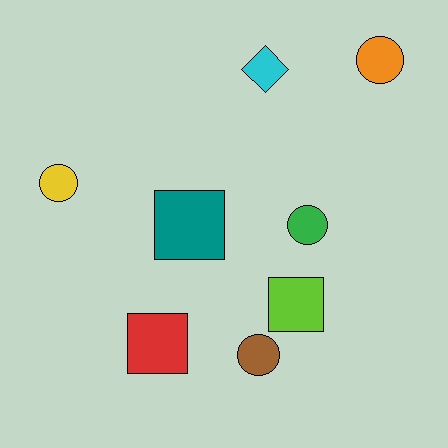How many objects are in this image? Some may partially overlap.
There are 8 objects.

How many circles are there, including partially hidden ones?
There are 4 circles.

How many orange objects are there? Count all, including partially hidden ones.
There is 1 orange object.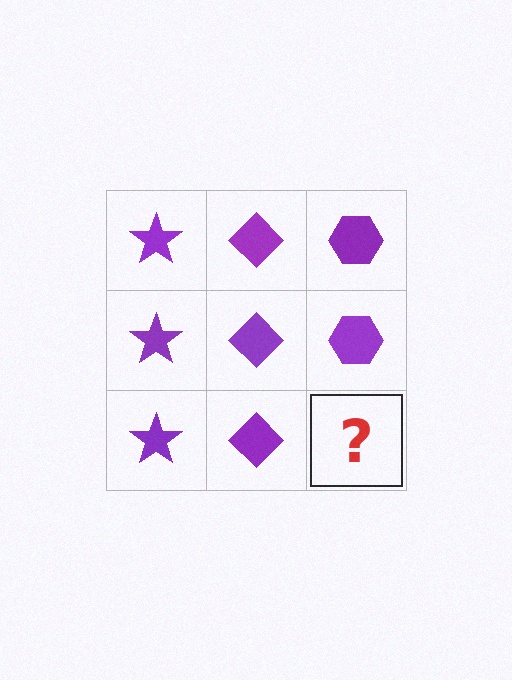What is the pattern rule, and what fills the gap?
The rule is that each column has a consistent shape. The gap should be filled with a purple hexagon.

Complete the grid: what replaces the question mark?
The question mark should be replaced with a purple hexagon.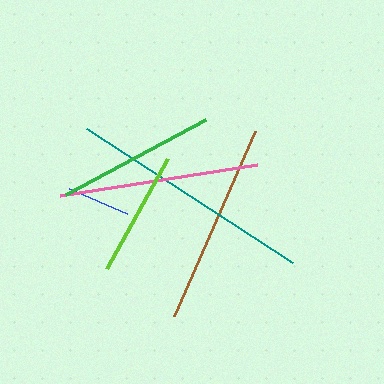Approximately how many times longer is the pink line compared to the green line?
The pink line is approximately 1.3 times the length of the green line.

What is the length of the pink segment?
The pink segment is approximately 200 pixels long.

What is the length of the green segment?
The green segment is approximately 160 pixels long.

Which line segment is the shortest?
The blue line is the shortest at approximately 63 pixels.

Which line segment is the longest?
The teal line is the longest at approximately 246 pixels.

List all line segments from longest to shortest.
From longest to shortest: teal, brown, pink, green, lime, blue.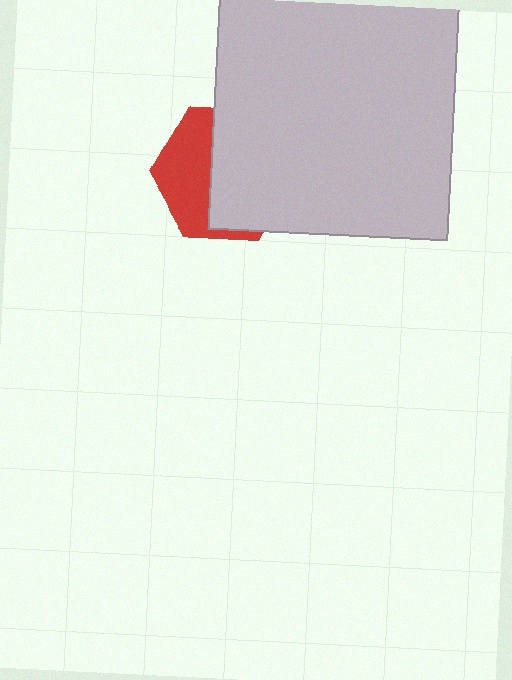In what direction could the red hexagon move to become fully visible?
The red hexagon could move left. That would shift it out from behind the light gray square entirely.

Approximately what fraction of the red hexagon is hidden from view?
Roughly 59% of the red hexagon is hidden behind the light gray square.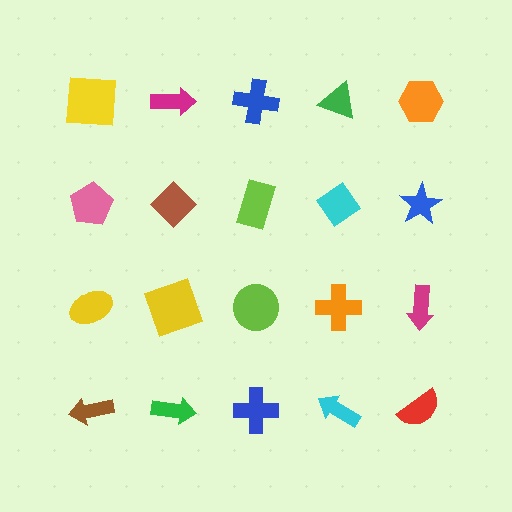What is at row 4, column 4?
A cyan arrow.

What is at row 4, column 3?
A blue cross.